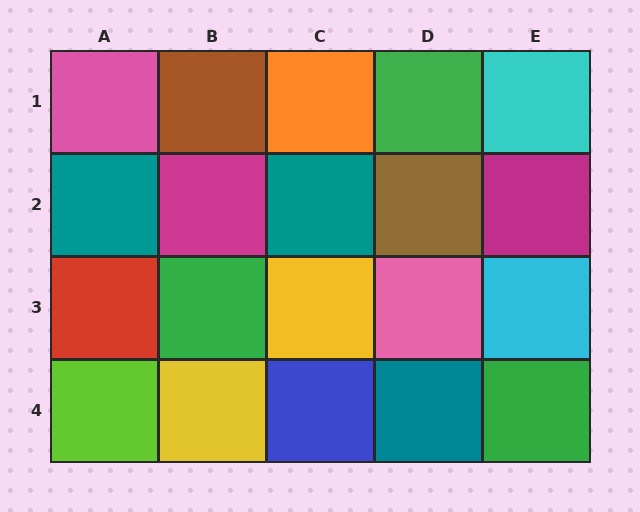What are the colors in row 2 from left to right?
Teal, magenta, teal, brown, magenta.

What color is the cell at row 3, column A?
Red.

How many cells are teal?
3 cells are teal.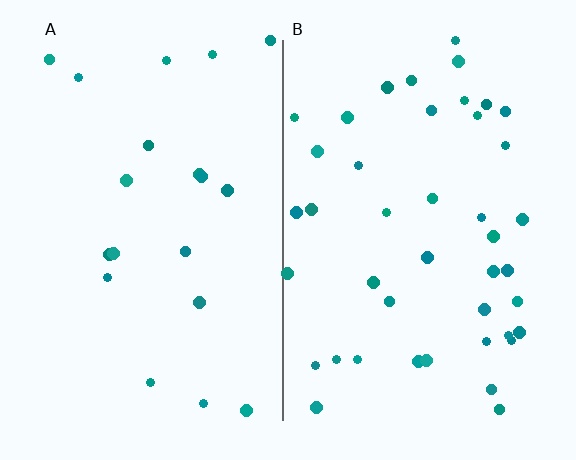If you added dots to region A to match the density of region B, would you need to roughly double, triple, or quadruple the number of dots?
Approximately double.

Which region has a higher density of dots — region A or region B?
B (the right).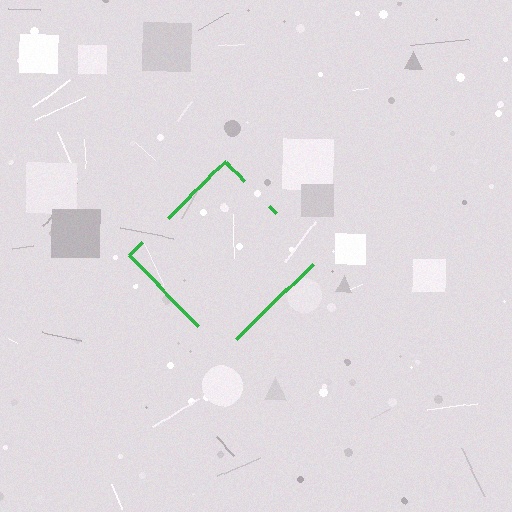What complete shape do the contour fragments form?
The contour fragments form a diamond.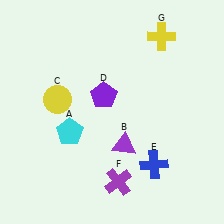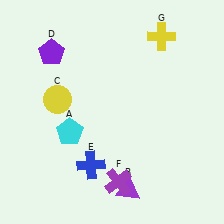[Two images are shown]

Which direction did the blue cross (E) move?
The blue cross (E) moved left.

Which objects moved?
The objects that moved are: the purple triangle (B), the purple pentagon (D), the blue cross (E).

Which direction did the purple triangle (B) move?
The purple triangle (B) moved down.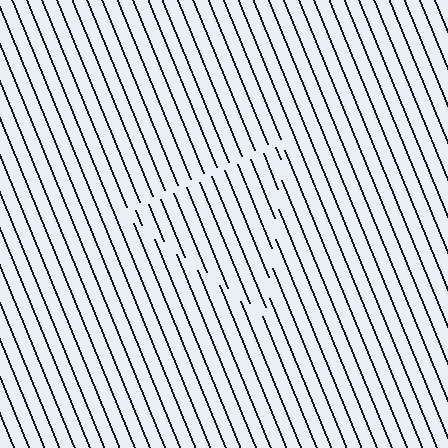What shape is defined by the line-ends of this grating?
An illusory triangle. The interior of the shape contains the same grating, shifted by half a period — the contour is defined by the phase discontinuity where line-ends from the inner and outer gratings abut.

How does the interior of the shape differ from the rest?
The interior of the shape contains the same grating, shifted by half a period — the contour is defined by the phase discontinuity where line-ends from the inner and outer gratings abut.